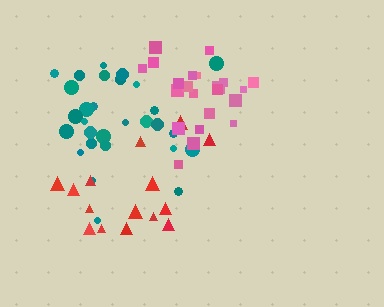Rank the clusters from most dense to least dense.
pink, teal, red.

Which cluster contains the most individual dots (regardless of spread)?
Teal (29).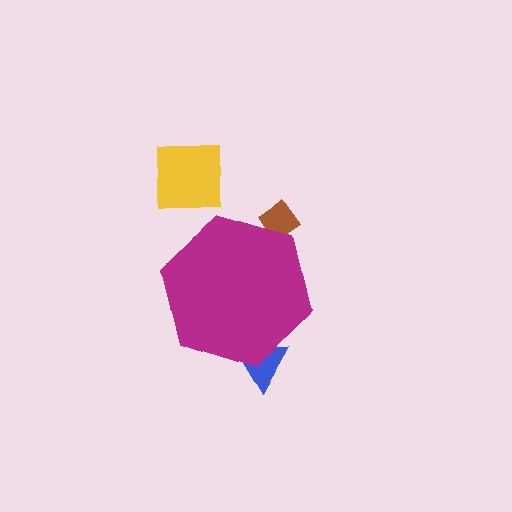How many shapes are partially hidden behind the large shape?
2 shapes are partially hidden.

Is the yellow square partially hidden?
No, the yellow square is fully visible.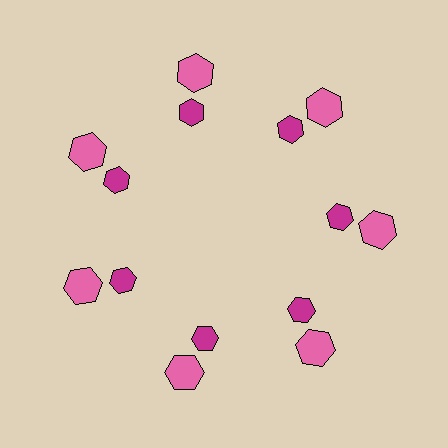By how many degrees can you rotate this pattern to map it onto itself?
The pattern maps onto itself every 51 degrees of rotation.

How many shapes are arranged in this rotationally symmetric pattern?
There are 14 shapes, arranged in 7 groups of 2.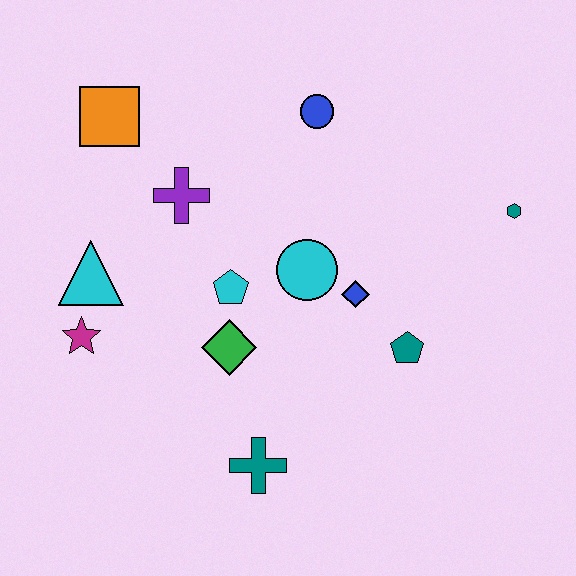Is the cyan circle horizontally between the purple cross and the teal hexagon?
Yes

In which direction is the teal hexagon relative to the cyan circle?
The teal hexagon is to the right of the cyan circle.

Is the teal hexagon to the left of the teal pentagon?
No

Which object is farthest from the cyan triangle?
The teal hexagon is farthest from the cyan triangle.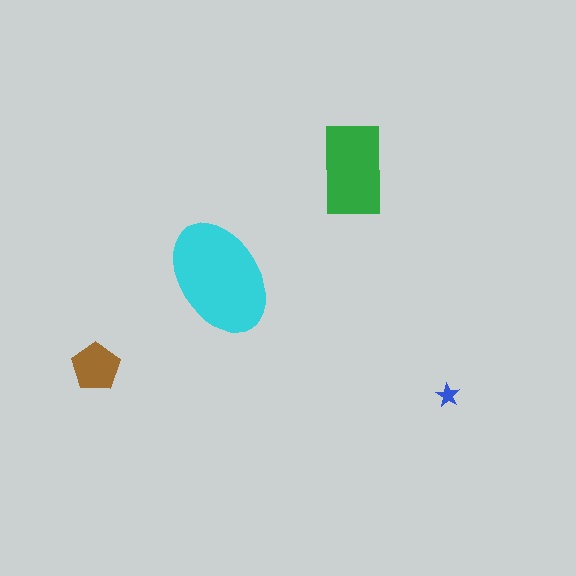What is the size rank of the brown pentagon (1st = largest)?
3rd.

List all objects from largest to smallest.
The cyan ellipse, the green rectangle, the brown pentagon, the blue star.